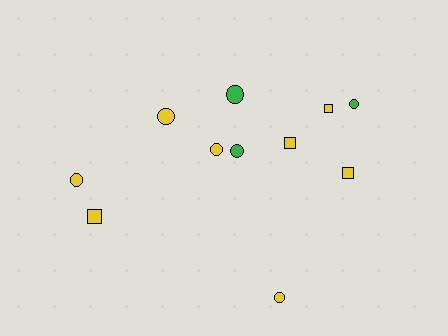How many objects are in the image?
There are 11 objects.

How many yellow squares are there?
There are 4 yellow squares.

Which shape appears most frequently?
Circle, with 7 objects.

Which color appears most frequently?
Yellow, with 8 objects.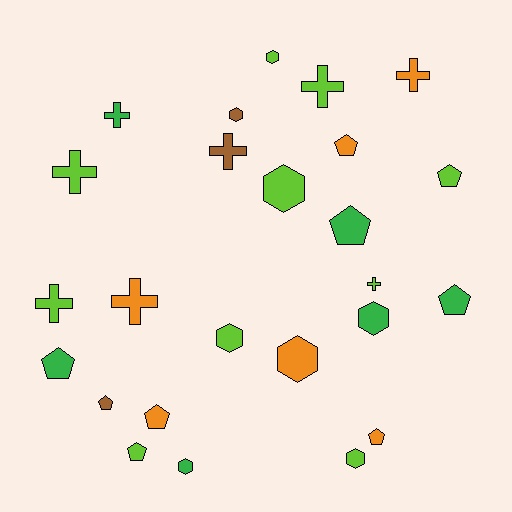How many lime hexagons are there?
There are 4 lime hexagons.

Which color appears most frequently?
Lime, with 10 objects.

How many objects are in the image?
There are 25 objects.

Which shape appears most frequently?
Pentagon, with 9 objects.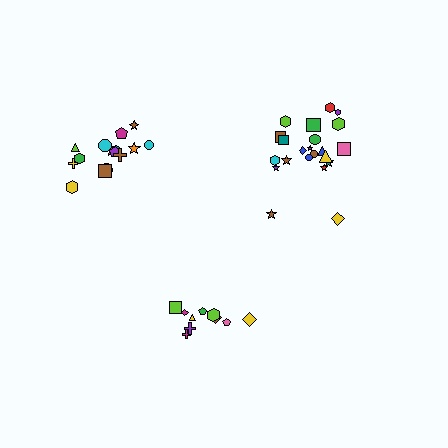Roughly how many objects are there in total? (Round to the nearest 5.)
Roughly 45 objects in total.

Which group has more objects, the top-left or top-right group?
The top-right group.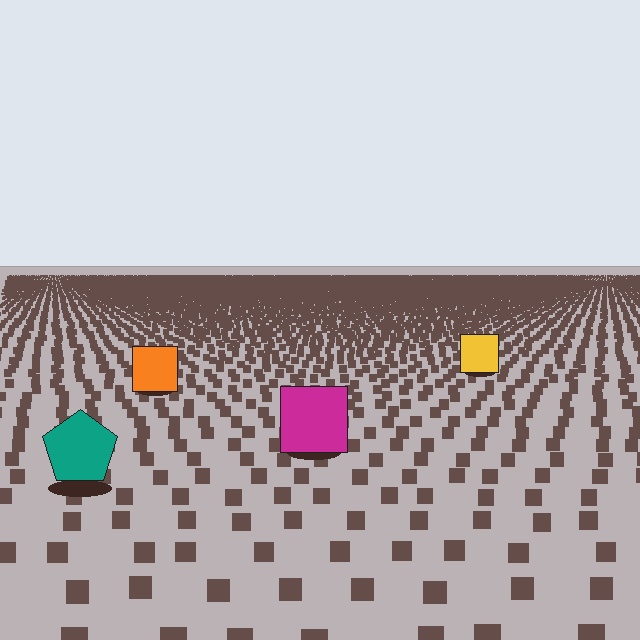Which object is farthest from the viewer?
The yellow square is farthest from the viewer. It appears smaller and the ground texture around it is denser.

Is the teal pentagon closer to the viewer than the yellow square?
Yes. The teal pentagon is closer — you can tell from the texture gradient: the ground texture is coarser near it.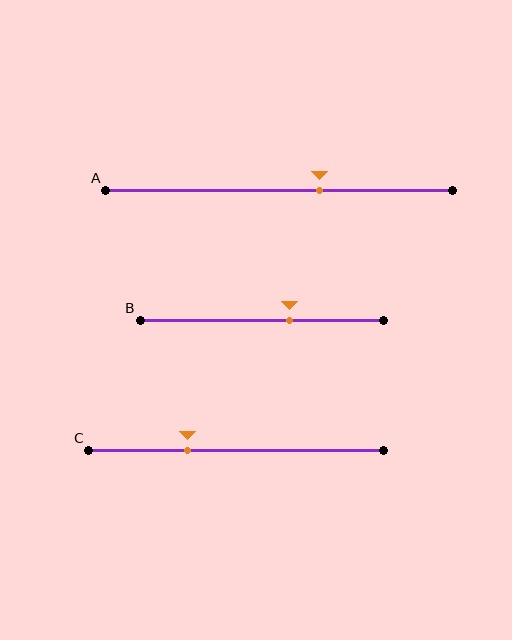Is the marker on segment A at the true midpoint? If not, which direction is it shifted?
No, the marker on segment A is shifted to the right by about 12% of the segment length.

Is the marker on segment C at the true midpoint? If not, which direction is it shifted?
No, the marker on segment C is shifted to the left by about 17% of the segment length.